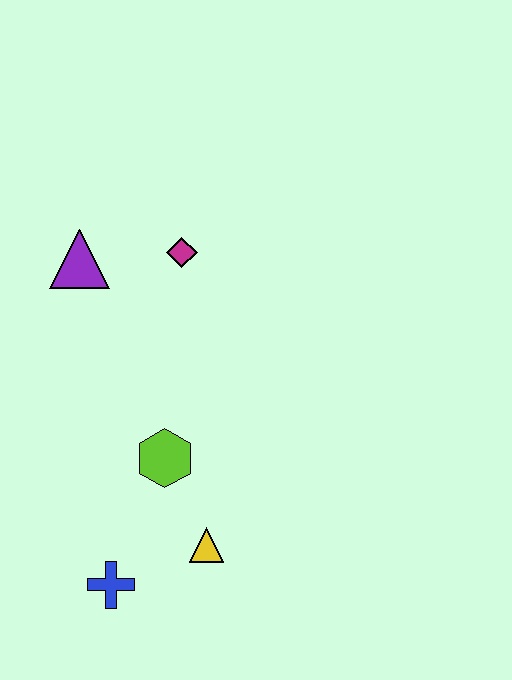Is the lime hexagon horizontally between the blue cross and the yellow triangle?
Yes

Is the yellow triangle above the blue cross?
Yes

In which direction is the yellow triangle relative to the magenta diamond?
The yellow triangle is below the magenta diamond.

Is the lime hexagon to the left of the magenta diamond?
Yes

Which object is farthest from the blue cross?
The magenta diamond is farthest from the blue cross.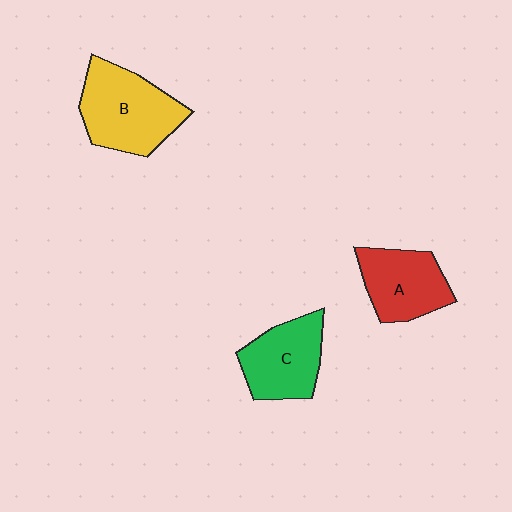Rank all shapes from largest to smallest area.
From largest to smallest: B (yellow), C (green), A (red).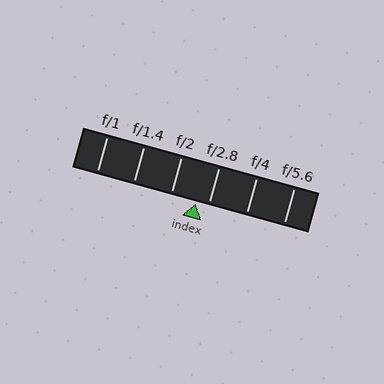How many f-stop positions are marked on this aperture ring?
There are 6 f-stop positions marked.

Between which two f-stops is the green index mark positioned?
The index mark is between f/2 and f/2.8.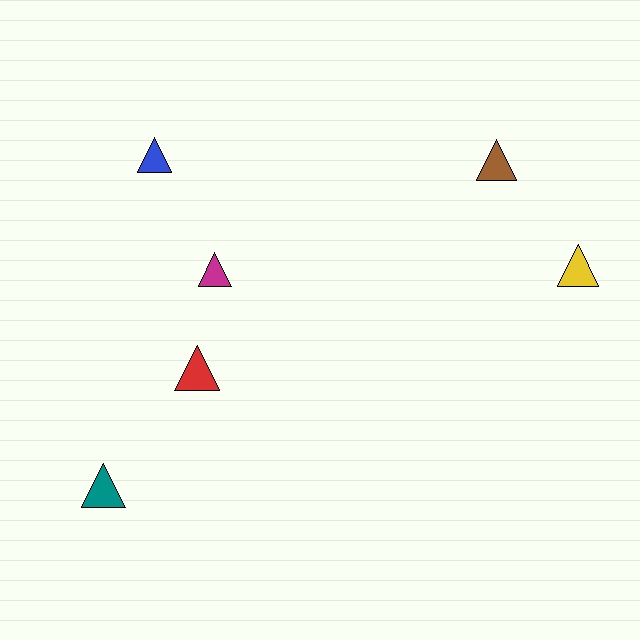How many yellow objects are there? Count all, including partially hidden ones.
There is 1 yellow object.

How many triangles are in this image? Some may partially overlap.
There are 6 triangles.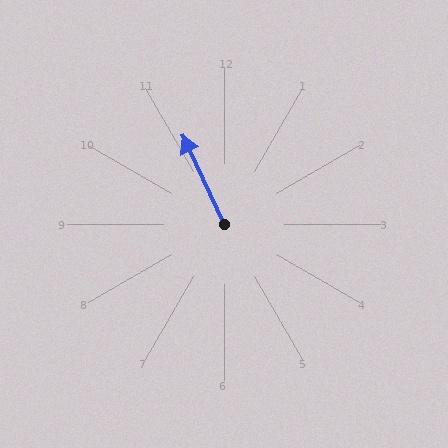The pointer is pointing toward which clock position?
Roughly 11 o'clock.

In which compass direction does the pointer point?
Northwest.